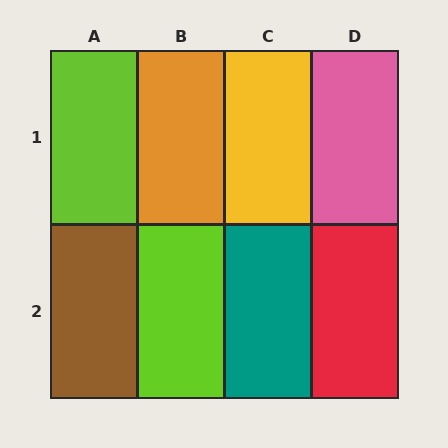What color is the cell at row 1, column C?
Yellow.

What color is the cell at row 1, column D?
Pink.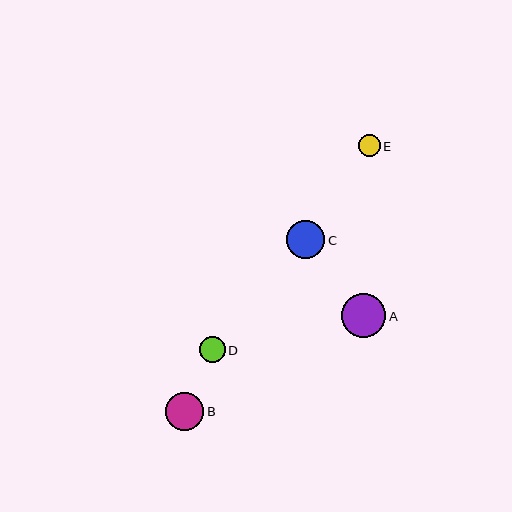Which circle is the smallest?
Circle E is the smallest with a size of approximately 22 pixels.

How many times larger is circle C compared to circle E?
Circle C is approximately 1.7 times the size of circle E.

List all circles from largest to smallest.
From largest to smallest: A, B, C, D, E.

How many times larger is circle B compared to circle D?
Circle B is approximately 1.5 times the size of circle D.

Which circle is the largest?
Circle A is the largest with a size of approximately 44 pixels.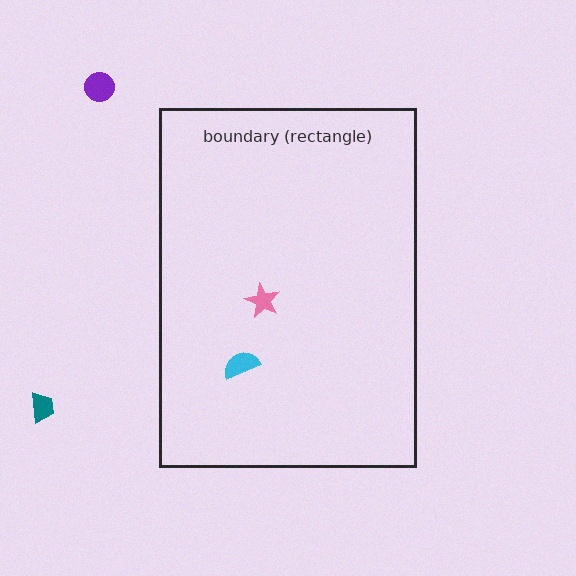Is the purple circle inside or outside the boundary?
Outside.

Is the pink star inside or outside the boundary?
Inside.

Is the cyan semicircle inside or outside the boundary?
Inside.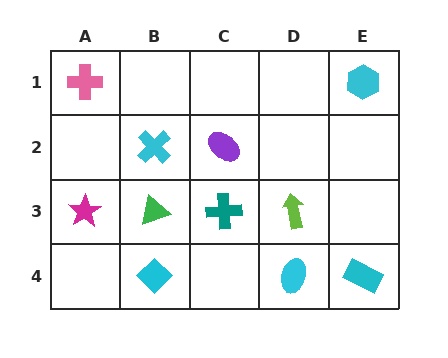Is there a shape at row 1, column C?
No, that cell is empty.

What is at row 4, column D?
A cyan ellipse.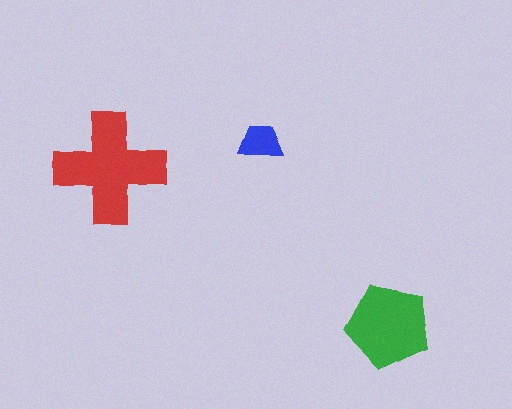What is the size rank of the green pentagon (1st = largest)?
2nd.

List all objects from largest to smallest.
The red cross, the green pentagon, the blue trapezoid.